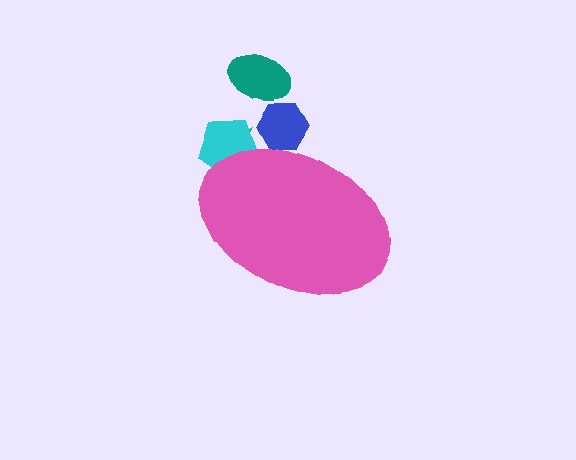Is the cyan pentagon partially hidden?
Yes, the cyan pentagon is partially hidden behind the pink ellipse.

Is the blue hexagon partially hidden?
Yes, the blue hexagon is partially hidden behind the pink ellipse.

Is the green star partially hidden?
Yes, the green star is partially hidden behind the pink ellipse.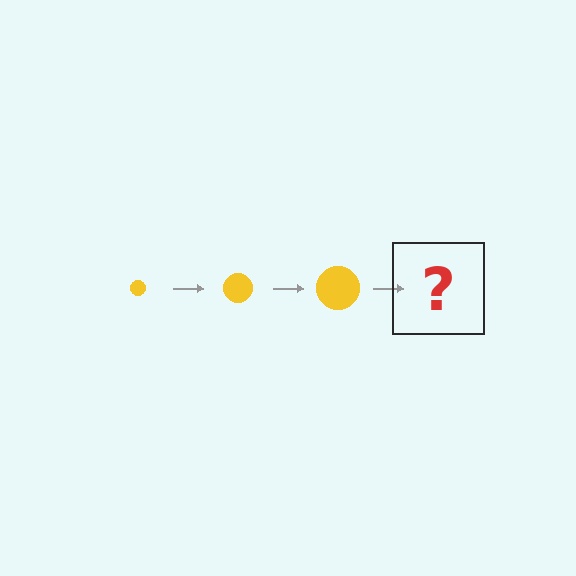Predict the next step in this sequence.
The next step is a yellow circle, larger than the previous one.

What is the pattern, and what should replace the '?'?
The pattern is that the circle gets progressively larger each step. The '?' should be a yellow circle, larger than the previous one.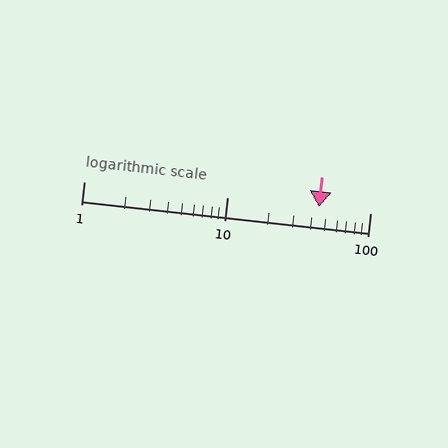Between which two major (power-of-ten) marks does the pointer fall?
The pointer is between 10 and 100.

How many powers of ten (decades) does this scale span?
The scale spans 2 decades, from 1 to 100.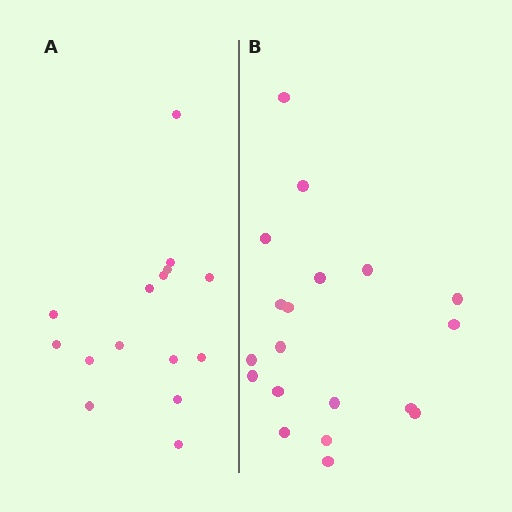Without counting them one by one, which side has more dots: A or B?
Region B (the right region) has more dots.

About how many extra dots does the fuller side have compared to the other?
Region B has about 4 more dots than region A.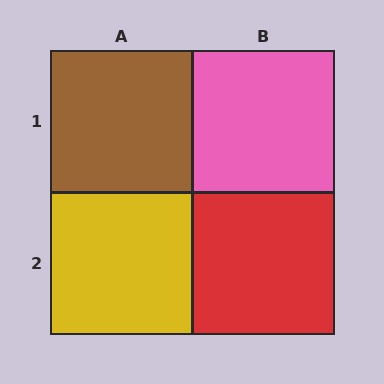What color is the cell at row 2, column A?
Yellow.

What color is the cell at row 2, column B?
Red.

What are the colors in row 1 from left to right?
Brown, pink.